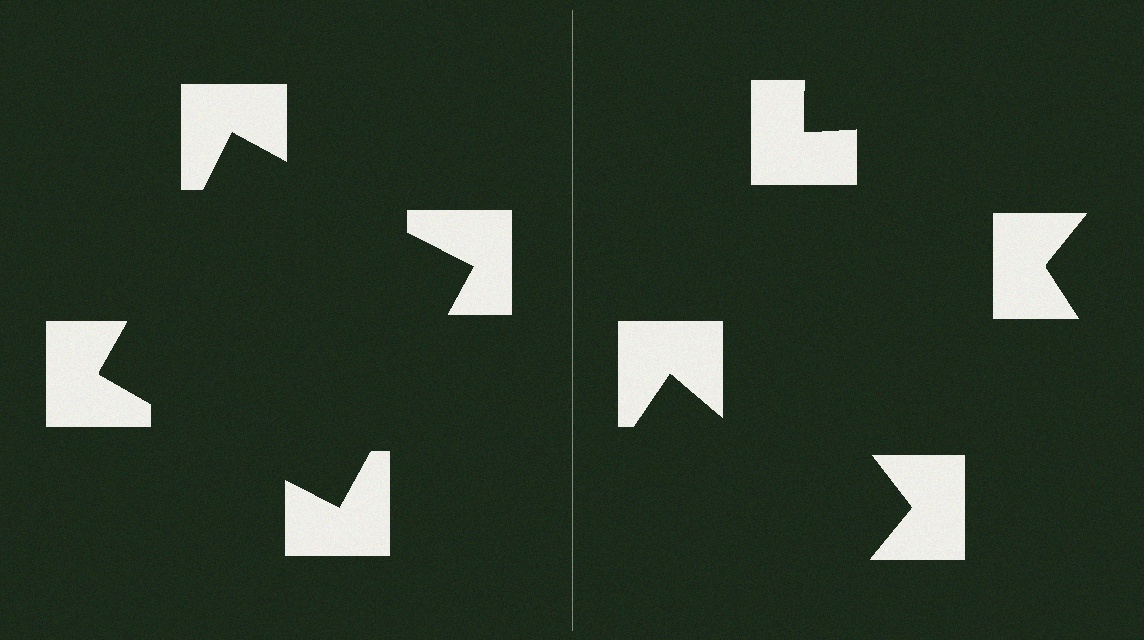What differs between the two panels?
The notched squares are positioned identically on both sides; only the wedge orientations differ. On the left they align to a square; on the right they are misaligned.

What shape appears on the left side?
An illusory square.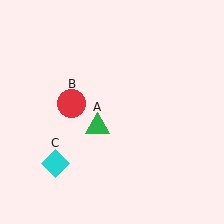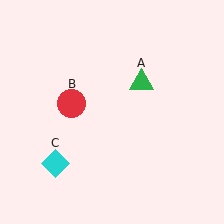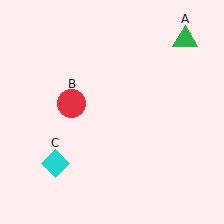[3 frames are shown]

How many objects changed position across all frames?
1 object changed position: green triangle (object A).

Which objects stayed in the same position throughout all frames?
Red circle (object B) and cyan diamond (object C) remained stationary.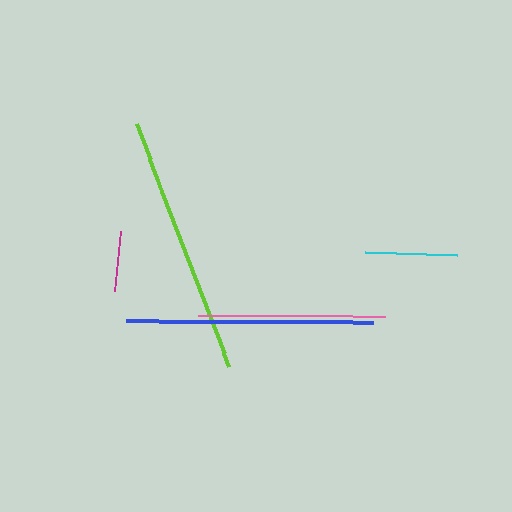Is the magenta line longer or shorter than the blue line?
The blue line is longer than the magenta line.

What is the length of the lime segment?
The lime segment is approximately 260 pixels long.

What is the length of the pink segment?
The pink segment is approximately 187 pixels long.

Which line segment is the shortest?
The magenta line is the shortest at approximately 60 pixels.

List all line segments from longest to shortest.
From longest to shortest: lime, blue, pink, cyan, magenta.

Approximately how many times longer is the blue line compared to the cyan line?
The blue line is approximately 2.7 times the length of the cyan line.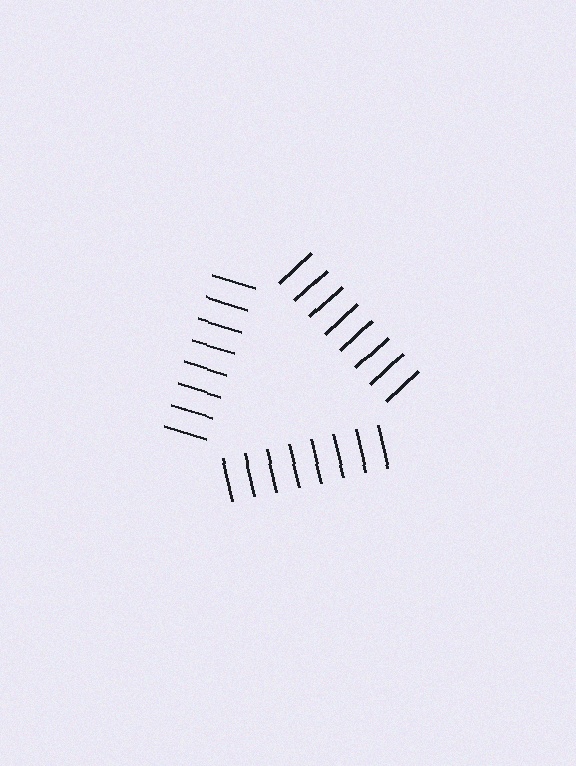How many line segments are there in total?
24 — 8 along each of the 3 edges.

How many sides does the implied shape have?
3 sides — the line-ends trace a triangle.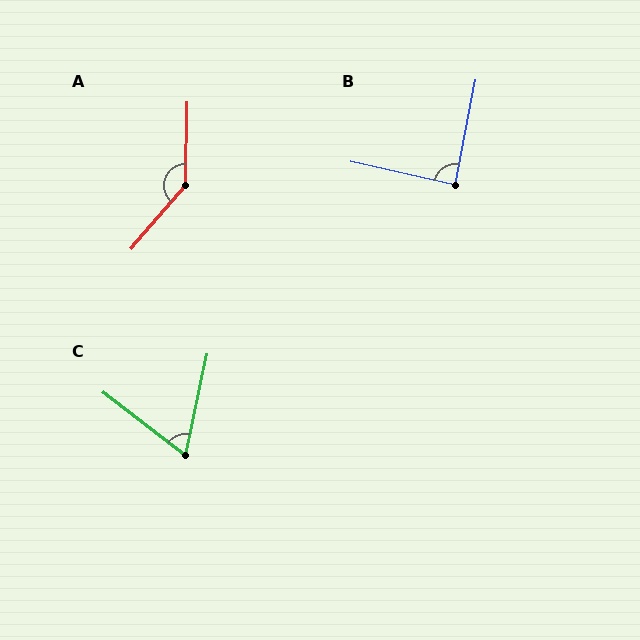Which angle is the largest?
A, at approximately 140 degrees.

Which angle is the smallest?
C, at approximately 65 degrees.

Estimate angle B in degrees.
Approximately 88 degrees.